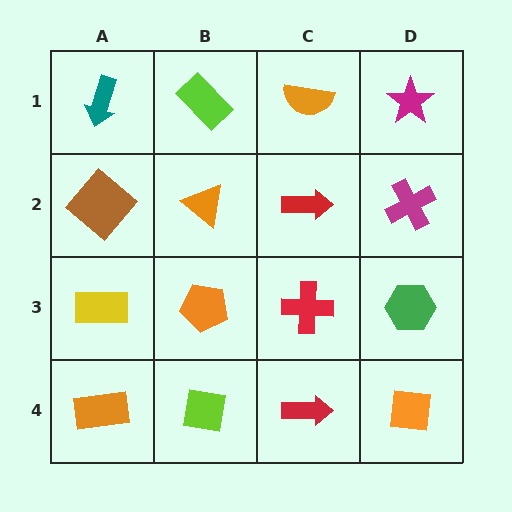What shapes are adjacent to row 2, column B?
A lime rectangle (row 1, column B), an orange pentagon (row 3, column B), a brown diamond (row 2, column A), a red arrow (row 2, column C).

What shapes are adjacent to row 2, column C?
An orange semicircle (row 1, column C), a red cross (row 3, column C), an orange triangle (row 2, column B), a magenta cross (row 2, column D).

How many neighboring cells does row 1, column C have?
3.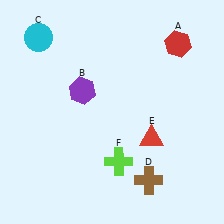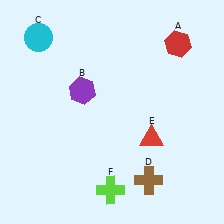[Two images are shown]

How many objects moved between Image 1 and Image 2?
1 object moved between the two images.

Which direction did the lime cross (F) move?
The lime cross (F) moved down.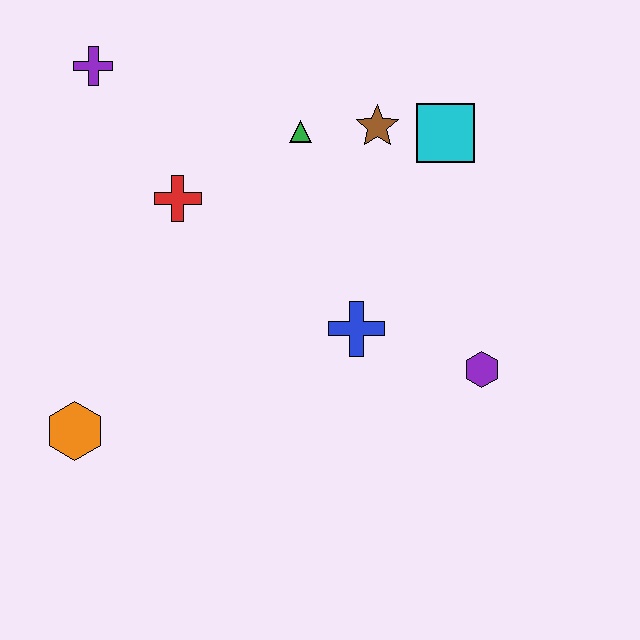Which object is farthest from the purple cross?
The purple hexagon is farthest from the purple cross.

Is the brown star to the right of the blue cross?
Yes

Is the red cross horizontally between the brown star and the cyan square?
No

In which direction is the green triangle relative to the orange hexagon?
The green triangle is above the orange hexagon.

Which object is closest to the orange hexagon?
The red cross is closest to the orange hexagon.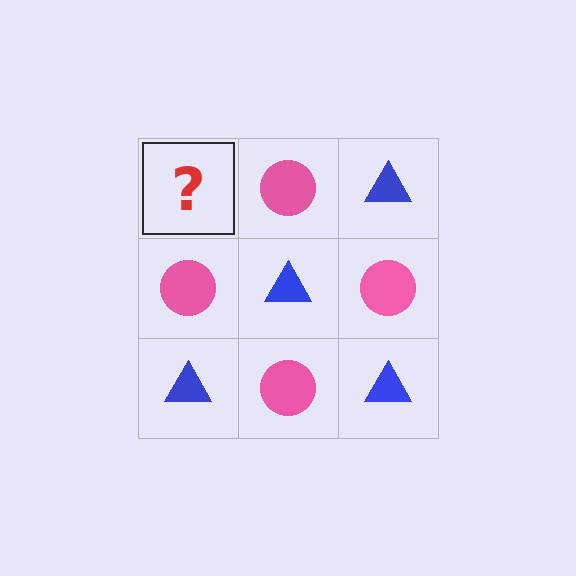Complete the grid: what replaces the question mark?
The question mark should be replaced with a blue triangle.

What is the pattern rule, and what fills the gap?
The rule is that it alternates blue triangle and pink circle in a checkerboard pattern. The gap should be filled with a blue triangle.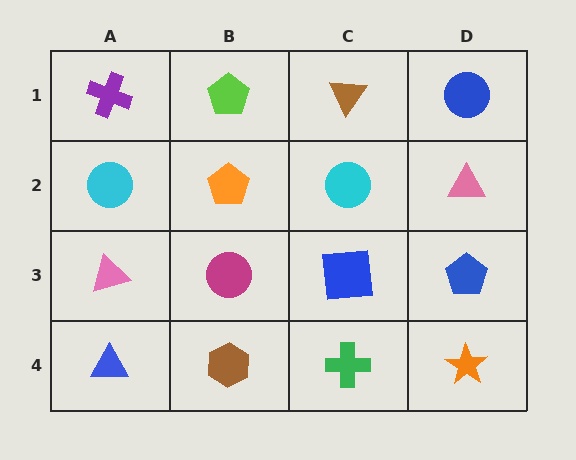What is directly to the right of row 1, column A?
A lime pentagon.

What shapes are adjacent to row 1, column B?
An orange pentagon (row 2, column B), a purple cross (row 1, column A), a brown triangle (row 1, column C).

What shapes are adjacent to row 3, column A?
A cyan circle (row 2, column A), a blue triangle (row 4, column A), a magenta circle (row 3, column B).